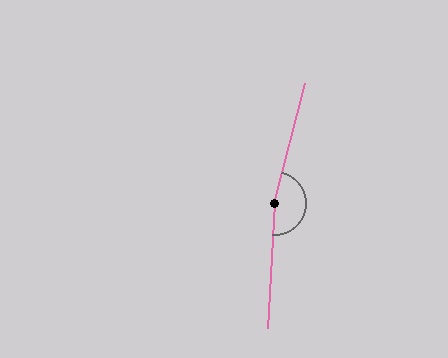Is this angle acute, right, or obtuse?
It is obtuse.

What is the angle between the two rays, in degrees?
Approximately 169 degrees.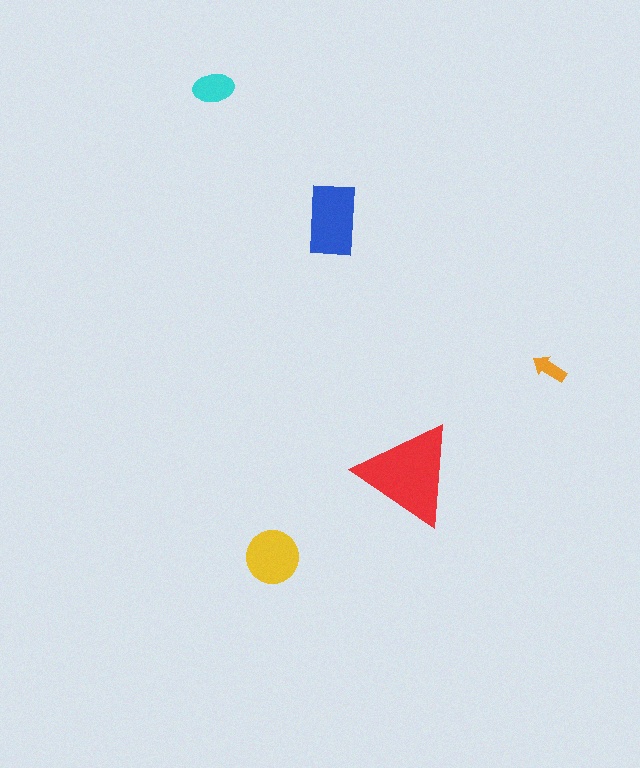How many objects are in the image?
There are 5 objects in the image.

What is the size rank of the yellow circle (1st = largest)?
3rd.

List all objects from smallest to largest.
The orange arrow, the cyan ellipse, the yellow circle, the blue rectangle, the red triangle.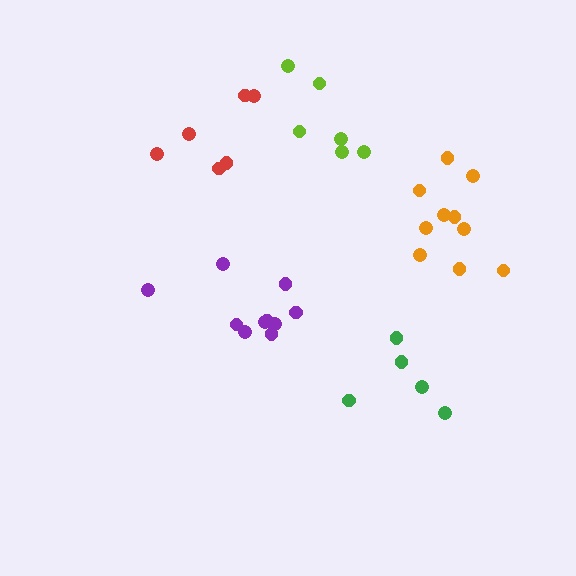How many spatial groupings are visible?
There are 5 spatial groupings.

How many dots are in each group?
Group 1: 6 dots, Group 2: 10 dots, Group 3: 5 dots, Group 4: 10 dots, Group 5: 6 dots (37 total).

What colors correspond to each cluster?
The clusters are colored: lime, purple, green, orange, red.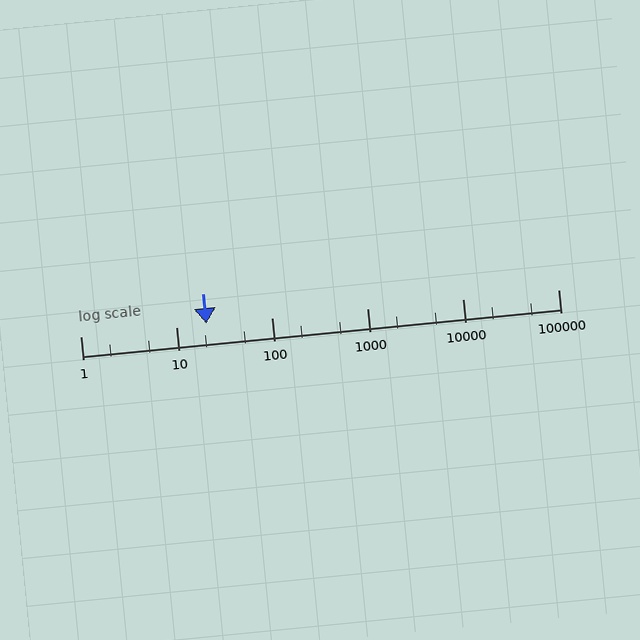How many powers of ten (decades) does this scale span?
The scale spans 5 decades, from 1 to 100000.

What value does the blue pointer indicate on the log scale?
The pointer indicates approximately 21.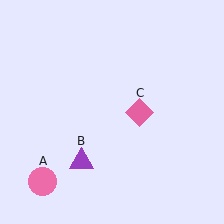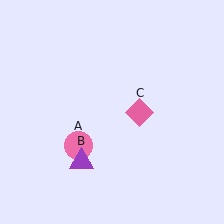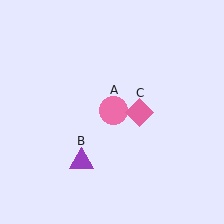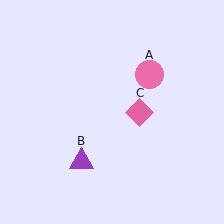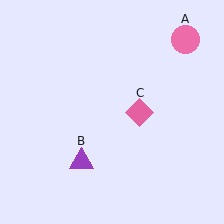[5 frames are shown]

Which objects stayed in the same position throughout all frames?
Purple triangle (object B) and pink diamond (object C) remained stationary.